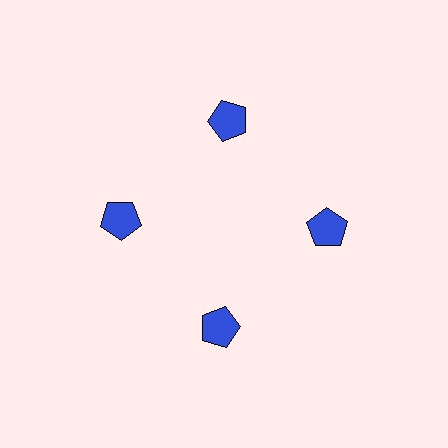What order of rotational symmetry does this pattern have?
This pattern has 4-fold rotational symmetry.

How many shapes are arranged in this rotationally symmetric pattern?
There are 4 shapes, arranged in 4 groups of 1.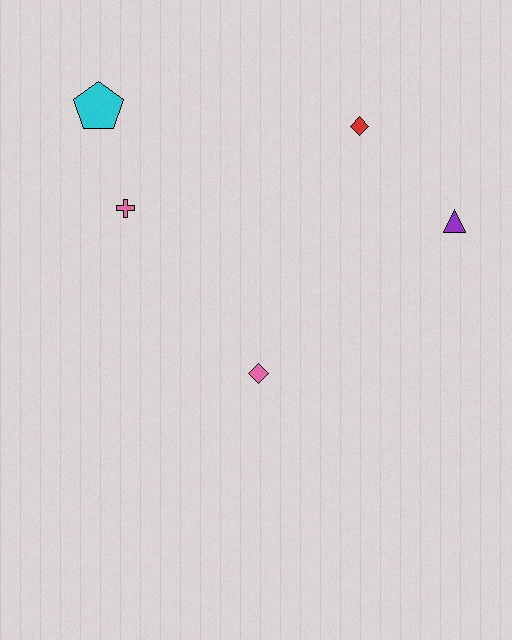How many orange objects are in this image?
There are no orange objects.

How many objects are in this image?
There are 5 objects.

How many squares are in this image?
There are no squares.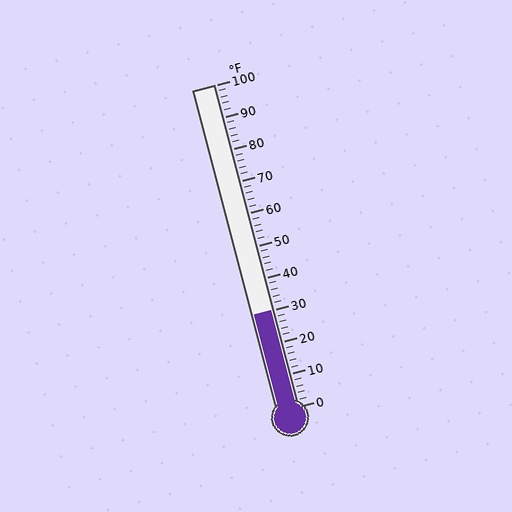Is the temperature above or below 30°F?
The temperature is at 30°F.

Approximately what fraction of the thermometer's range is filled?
The thermometer is filled to approximately 30% of its range.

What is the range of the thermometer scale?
The thermometer scale ranges from 0°F to 100°F.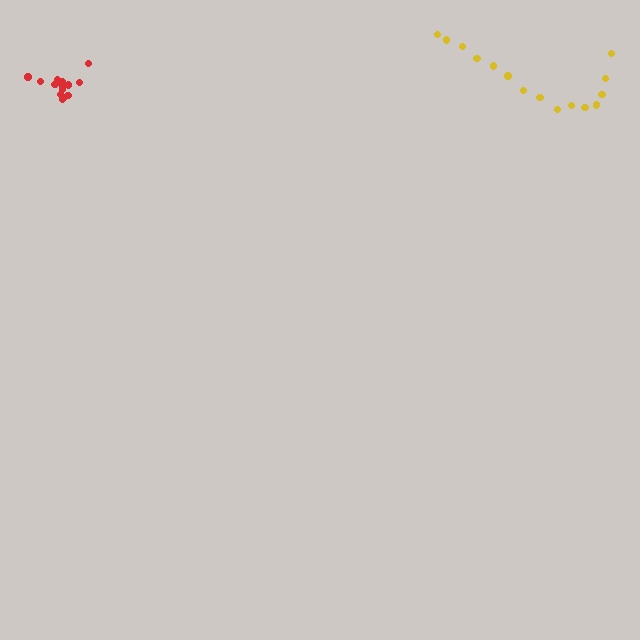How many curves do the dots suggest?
There are 2 distinct paths.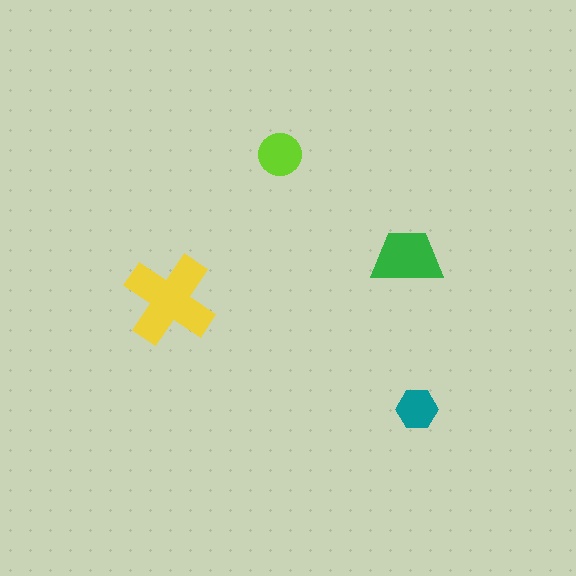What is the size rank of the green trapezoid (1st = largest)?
2nd.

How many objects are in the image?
There are 4 objects in the image.